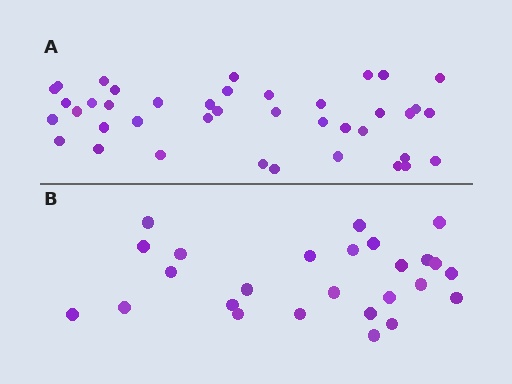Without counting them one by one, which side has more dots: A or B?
Region A (the top region) has more dots.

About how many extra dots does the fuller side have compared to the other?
Region A has approximately 15 more dots than region B.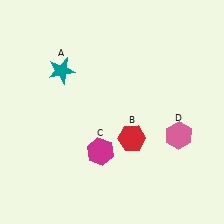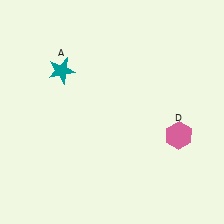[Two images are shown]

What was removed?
The magenta hexagon (C), the red hexagon (B) were removed in Image 2.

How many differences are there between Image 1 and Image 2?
There are 2 differences between the two images.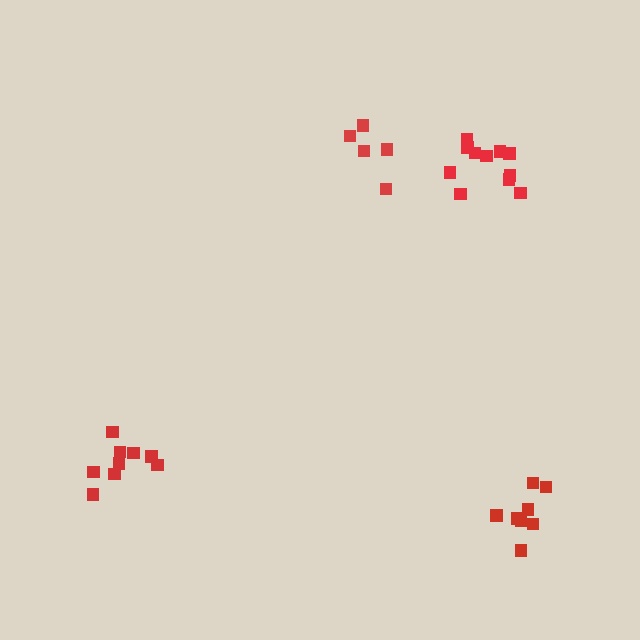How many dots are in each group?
Group 1: 9 dots, Group 2: 8 dots, Group 3: 5 dots, Group 4: 11 dots (33 total).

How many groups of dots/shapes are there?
There are 4 groups.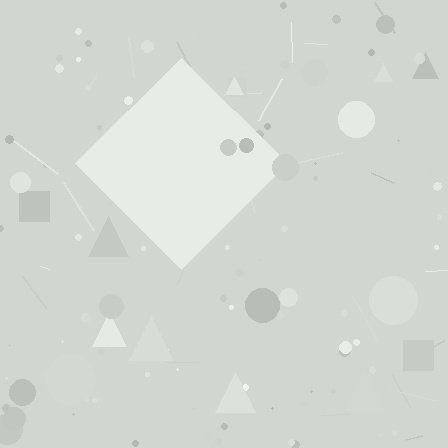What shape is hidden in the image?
A diamond is hidden in the image.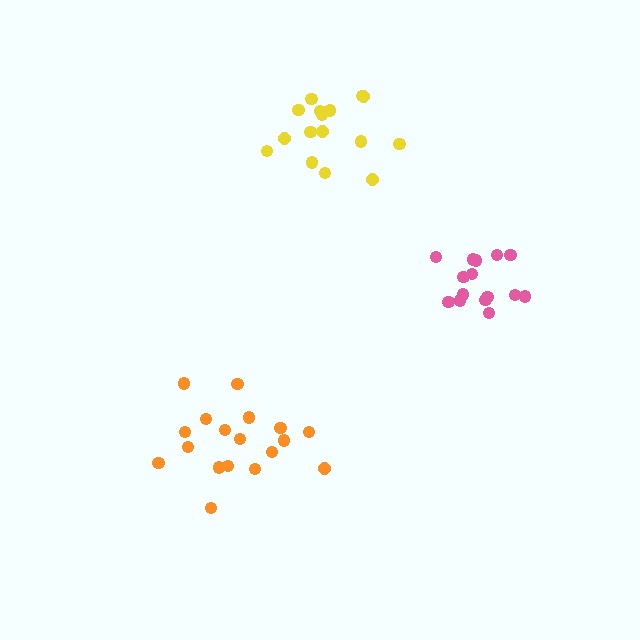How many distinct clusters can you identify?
There are 3 distinct clusters.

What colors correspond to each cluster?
The clusters are colored: yellow, orange, pink.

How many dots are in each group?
Group 1: 17 dots, Group 2: 18 dots, Group 3: 15 dots (50 total).